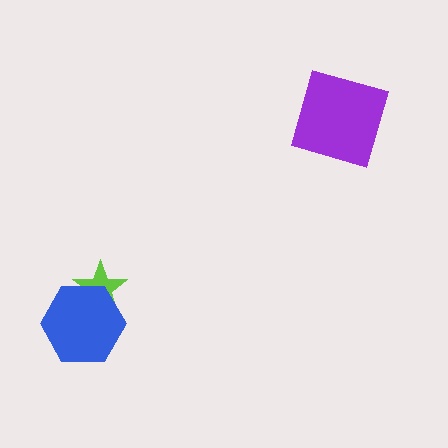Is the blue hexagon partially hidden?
No, no other shape covers it.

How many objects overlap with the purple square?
0 objects overlap with the purple square.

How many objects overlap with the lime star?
1 object overlaps with the lime star.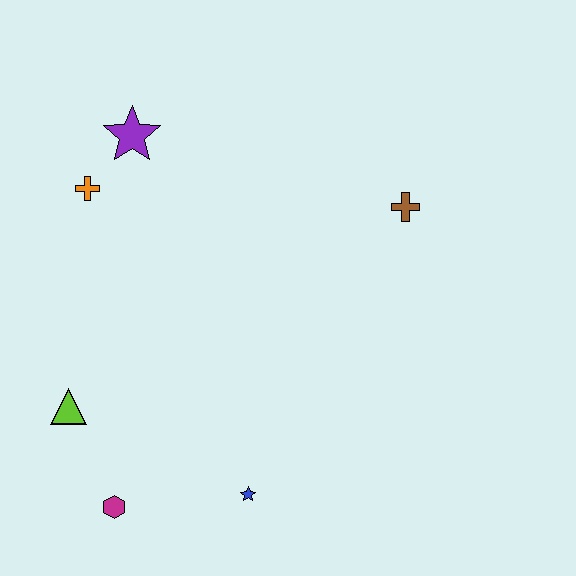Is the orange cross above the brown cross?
Yes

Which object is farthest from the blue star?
The purple star is farthest from the blue star.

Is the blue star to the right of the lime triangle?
Yes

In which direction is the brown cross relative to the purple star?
The brown cross is to the right of the purple star.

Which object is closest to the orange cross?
The purple star is closest to the orange cross.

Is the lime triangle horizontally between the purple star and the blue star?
No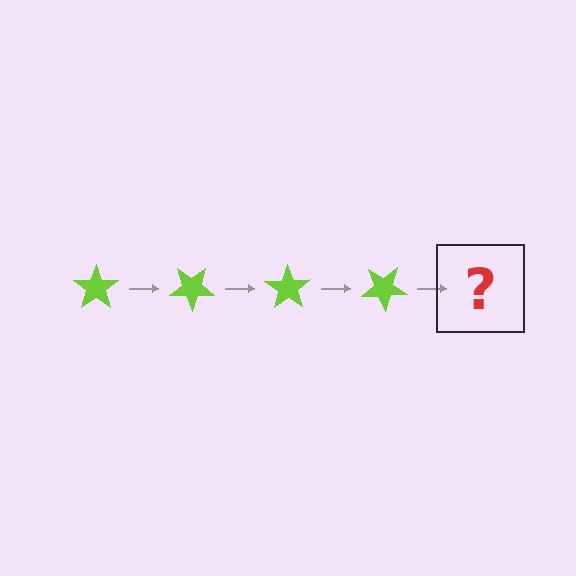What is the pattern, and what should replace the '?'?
The pattern is that the star rotates 35 degrees each step. The '?' should be a lime star rotated 140 degrees.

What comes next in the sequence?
The next element should be a lime star rotated 140 degrees.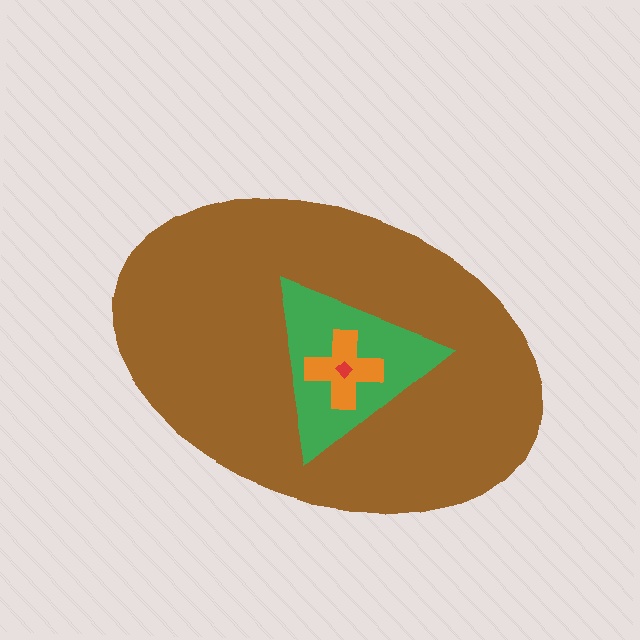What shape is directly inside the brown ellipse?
The green triangle.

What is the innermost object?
The red diamond.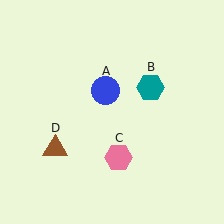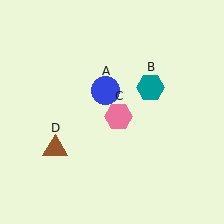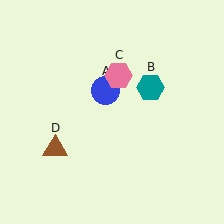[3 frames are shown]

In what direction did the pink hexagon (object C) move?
The pink hexagon (object C) moved up.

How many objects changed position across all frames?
1 object changed position: pink hexagon (object C).